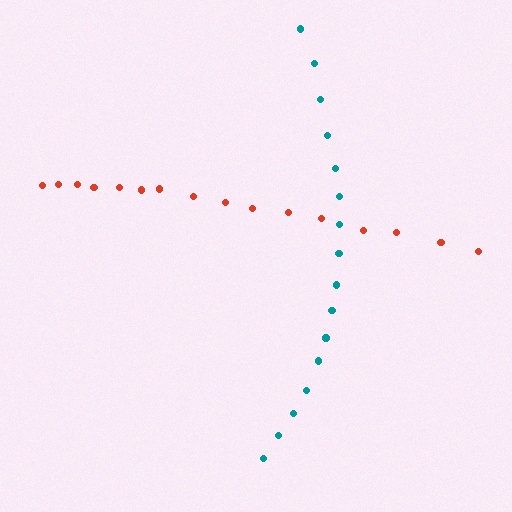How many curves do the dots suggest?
There are 2 distinct paths.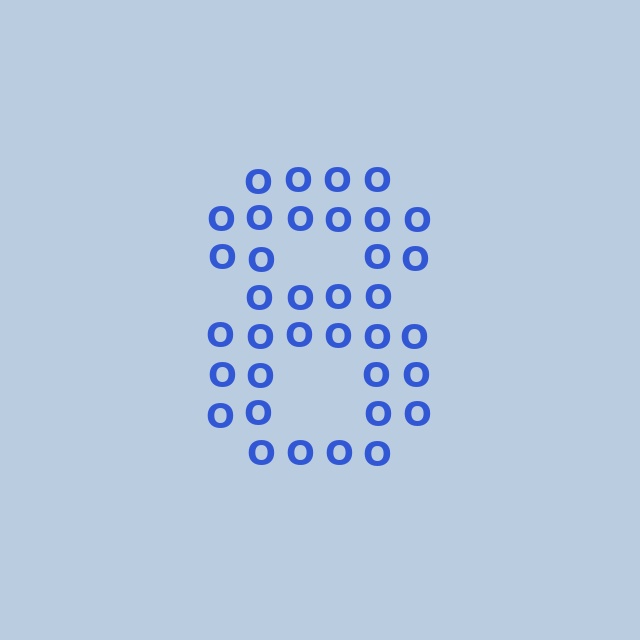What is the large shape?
The large shape is the digit 8.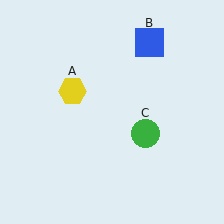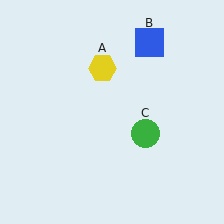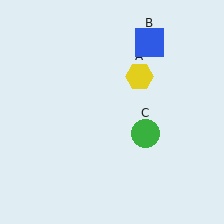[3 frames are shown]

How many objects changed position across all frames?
1 object changed position: yellow hexagon (object A).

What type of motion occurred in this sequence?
The yellow hexagon (object A) rotated clockwise around the center of the scene.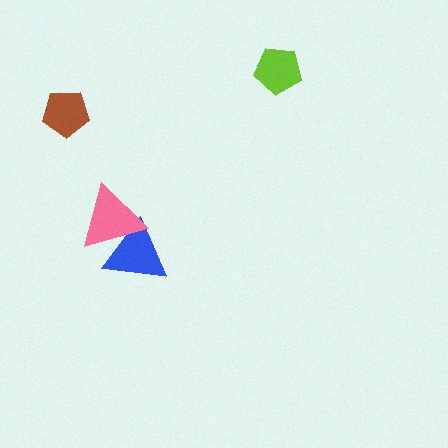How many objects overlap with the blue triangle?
1 object overlaps with the blue triangle.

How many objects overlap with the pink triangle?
1 object overlaps with the pink triangle.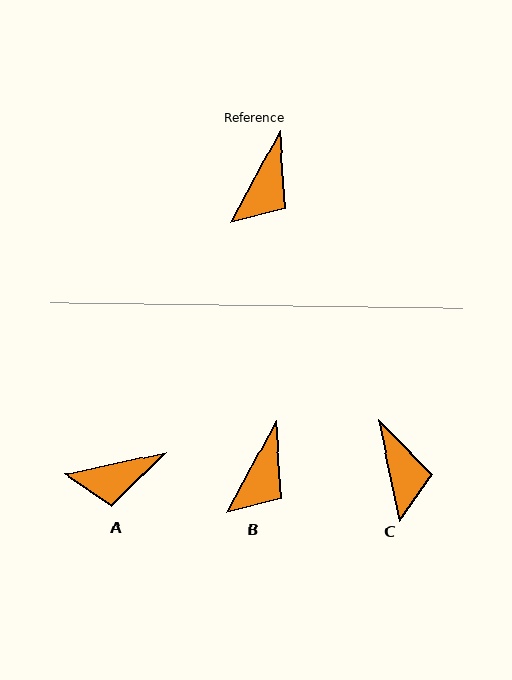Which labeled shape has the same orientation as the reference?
B.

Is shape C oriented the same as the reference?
No, it is off by about 41 degrees.